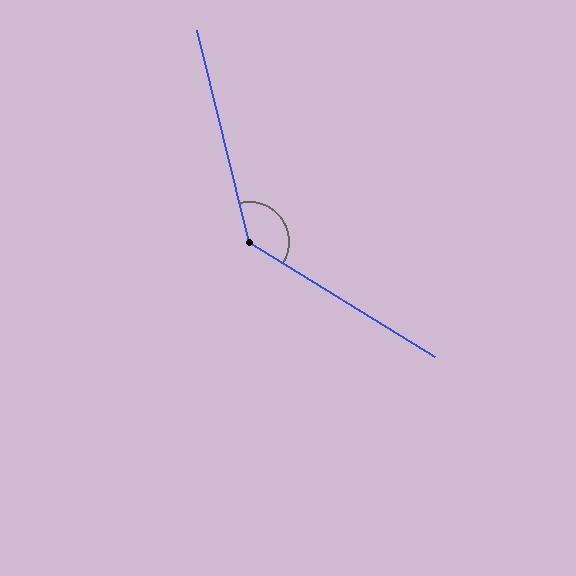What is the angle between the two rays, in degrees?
Approximately 135 degrees.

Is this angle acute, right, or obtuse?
It is obtuse.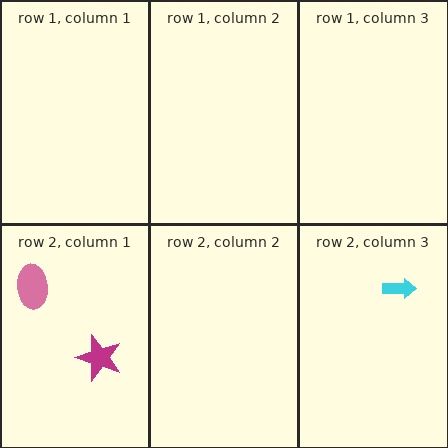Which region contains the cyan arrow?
The row 2, column 3 region.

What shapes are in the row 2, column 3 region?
The cyan arrow.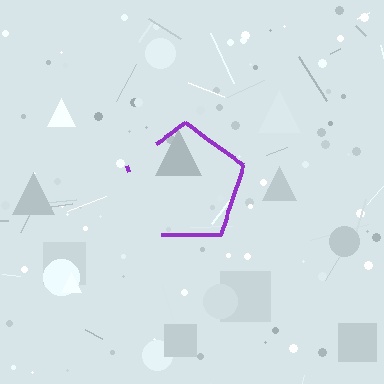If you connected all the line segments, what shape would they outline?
They would outline a pentagon.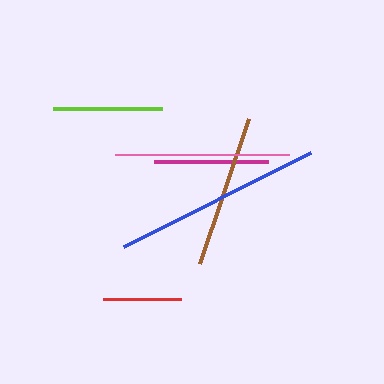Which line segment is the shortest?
The red line is the shortest at approximately 78 pixels.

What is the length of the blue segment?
The blue segment is approximately 210 pixels long.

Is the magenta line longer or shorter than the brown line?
The brown line is longer than the magenta line.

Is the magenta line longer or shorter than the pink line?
The pink line is longer than the magenta line.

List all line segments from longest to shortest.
From longest to shortest: blue, pink, brown, magenta, lime, red.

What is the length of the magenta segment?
The magenta segment is approximately 114 pixels long.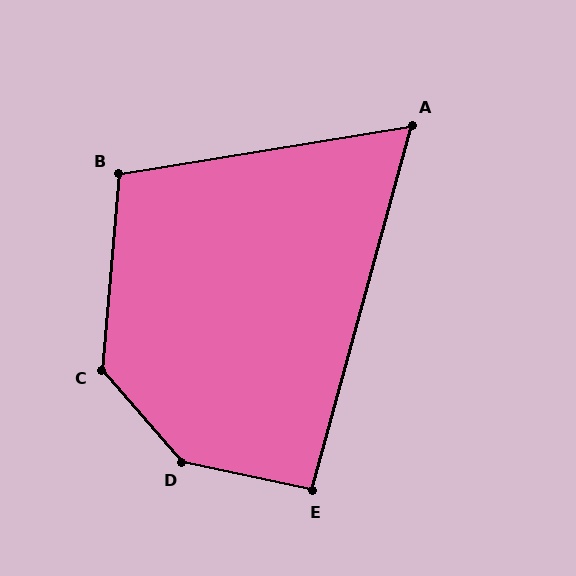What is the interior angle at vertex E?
Approximately 93 degrees (approximately right).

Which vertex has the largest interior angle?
D, at approximately 143 degrees.